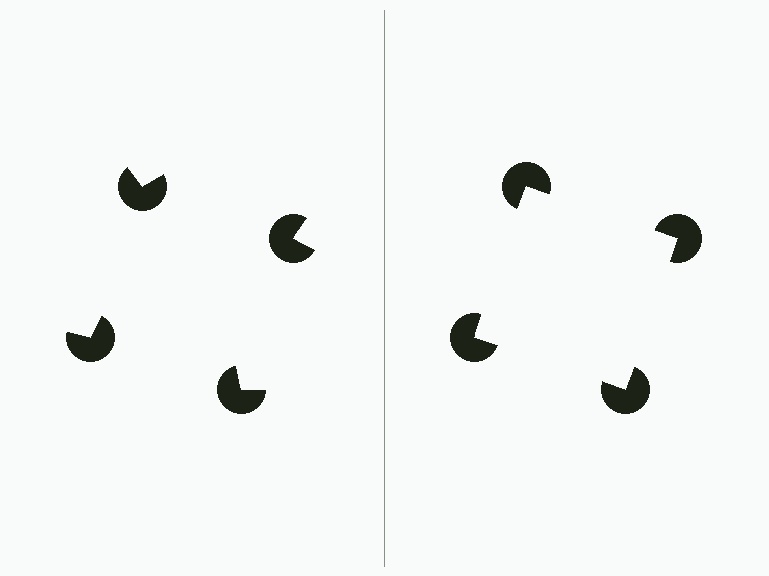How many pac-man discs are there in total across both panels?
8 — 4 on each side.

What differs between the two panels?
The pac-man discs are positioned identically on both sides; only the wedge orientations differ. On the right they align to a square; on the left they are misaligned.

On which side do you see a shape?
An illusory square appears on the right side. On the left side the wedge cuts are rotated, so no coherent shape forms.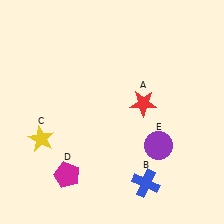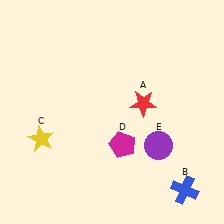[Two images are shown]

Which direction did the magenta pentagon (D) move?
The magenta pentagon (D) moved right.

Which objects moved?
The objects that moved are: the blue cross (B), the magenta pentagon (D).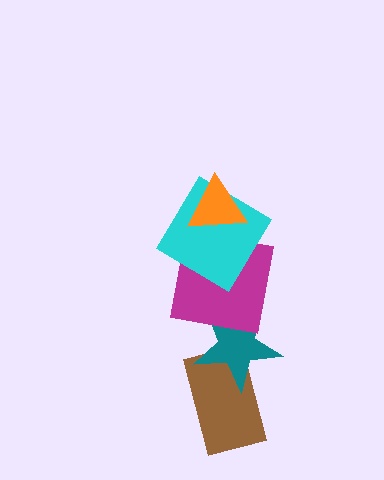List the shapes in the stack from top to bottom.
From top to bottom: the orange triangle, the cyan diamond, the magenta square, the teal star, the brown rectangle.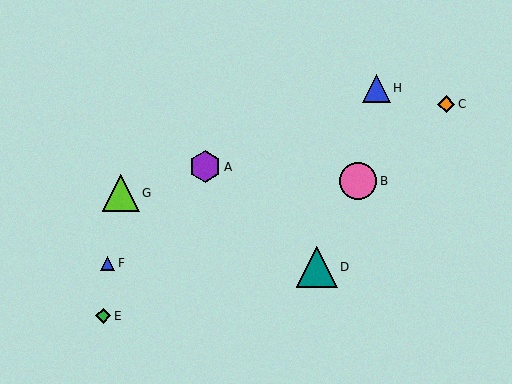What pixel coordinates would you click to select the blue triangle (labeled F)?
Click at (108, 263) to select the blue triangle F.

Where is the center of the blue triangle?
The center of the blue triangle is at (376, 88).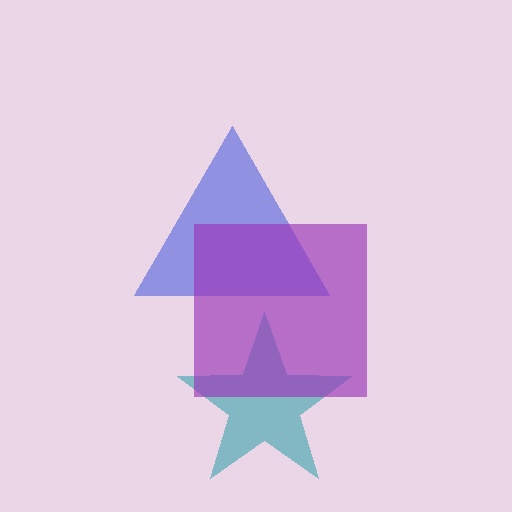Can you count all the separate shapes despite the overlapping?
Yes, there are 3 separate shapes.